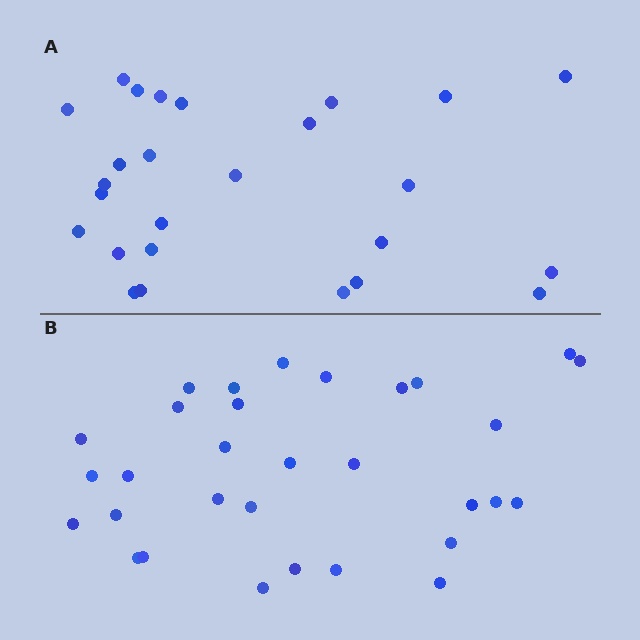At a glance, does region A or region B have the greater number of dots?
Region B (the bottom region) has more dots.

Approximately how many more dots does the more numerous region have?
Region B has about 5 more dots than region A.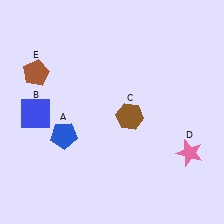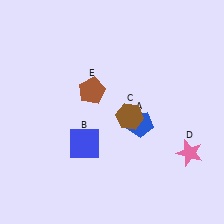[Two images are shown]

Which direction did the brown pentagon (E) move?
The brown pentagon (E) moved right.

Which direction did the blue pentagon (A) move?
The blue pentagon (A) moved right.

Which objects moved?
The objects that moved are: the blue pentagon (A), the blue square (B), the brown pentagon (E).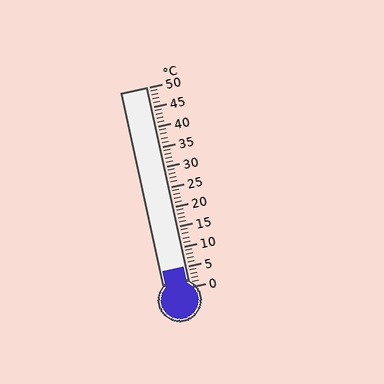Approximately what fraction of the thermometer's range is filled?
The thermometer is filled to approximately 10% of its range.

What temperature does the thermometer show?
The thermometer shows approximately 5°C.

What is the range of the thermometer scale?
The thermometer scale ranges from 0°C to 50°C.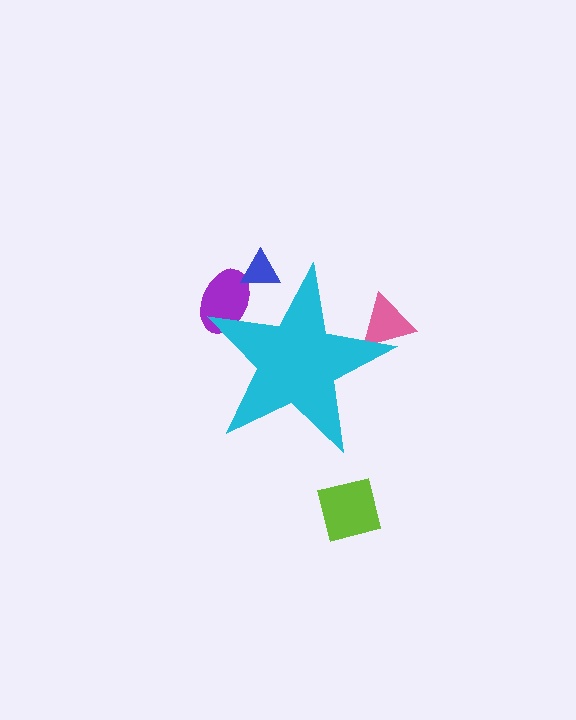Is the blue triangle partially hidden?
Yes, the blue triangle is partially hidden behind the cyan star.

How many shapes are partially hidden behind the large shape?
3 shapes are partially hidden.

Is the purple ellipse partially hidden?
Yes, the purple ellipse is partially hidden behind the cyan star.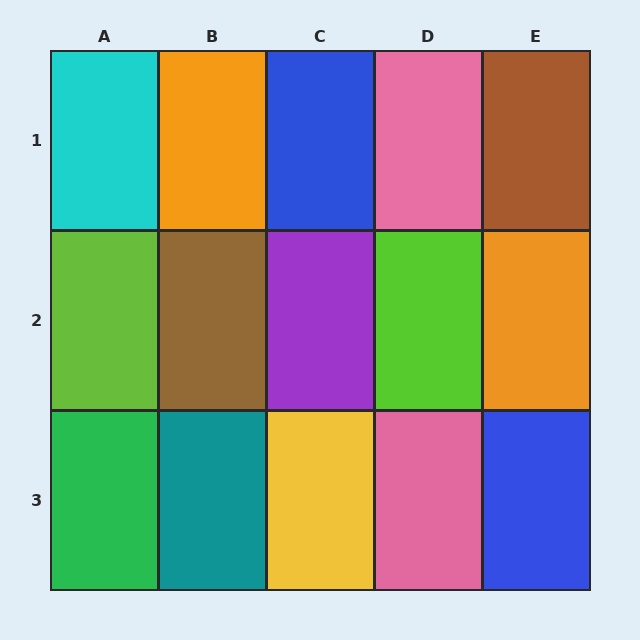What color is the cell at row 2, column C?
Purple.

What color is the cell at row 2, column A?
Lime.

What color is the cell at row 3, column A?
Green.